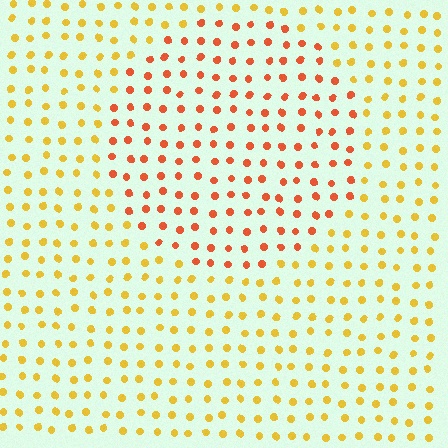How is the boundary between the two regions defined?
The boundary is defined purely by a slight shift in hue (about 35 degrees). Spacing, size, and orientation are identical on both sides.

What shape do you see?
I see a circle.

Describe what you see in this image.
The image is filled with small yellow elements in a uniform arrangement. A circle-shaped region is visible where the elements are tinted to a slightly different hue, forming a subtle color boundary.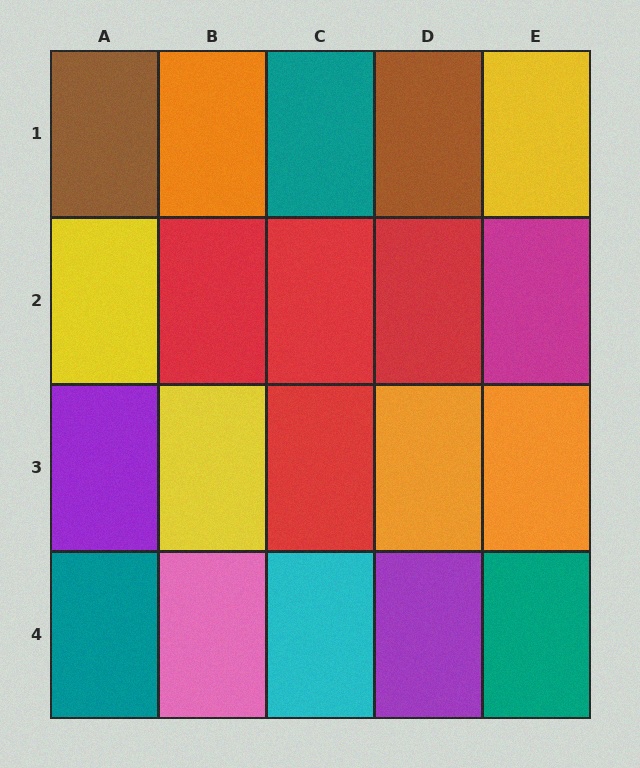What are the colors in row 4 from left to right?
Teal, pink, cyan, purple, teal.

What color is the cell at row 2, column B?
Red.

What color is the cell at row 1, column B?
Orange.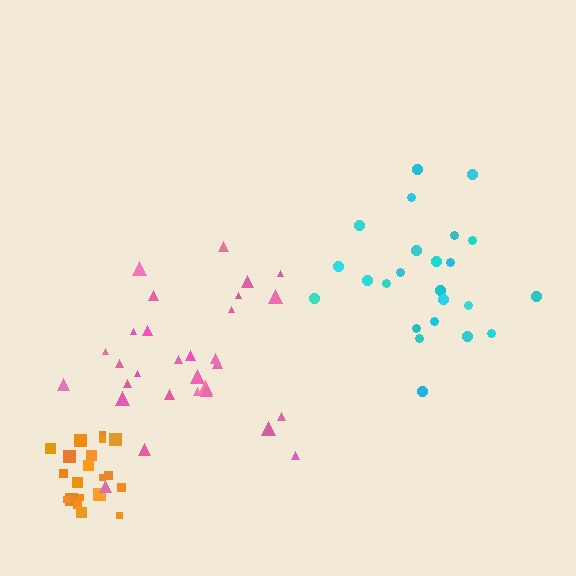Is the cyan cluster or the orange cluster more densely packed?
Orange.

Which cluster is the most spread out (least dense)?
Cyan.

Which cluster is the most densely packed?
Orange.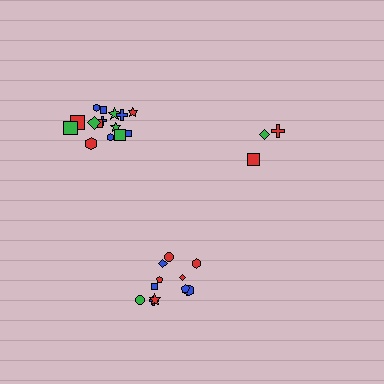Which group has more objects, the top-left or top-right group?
The top-left group.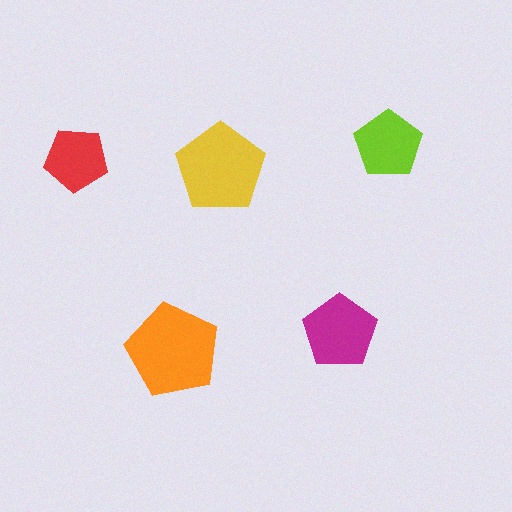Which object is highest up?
The lime pentagon is topmost.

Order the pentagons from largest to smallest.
the orange one, the yellow one, the magenta one, the lime one, the red one.